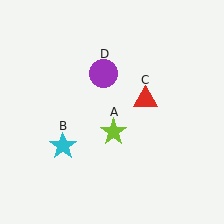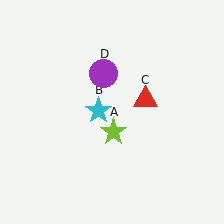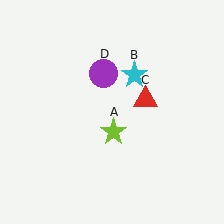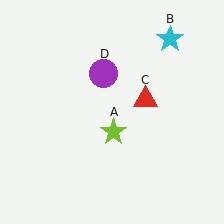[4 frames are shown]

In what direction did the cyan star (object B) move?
The cyan star (object B) moved up and to the right.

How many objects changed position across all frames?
1 object changed position: cyan star (object B).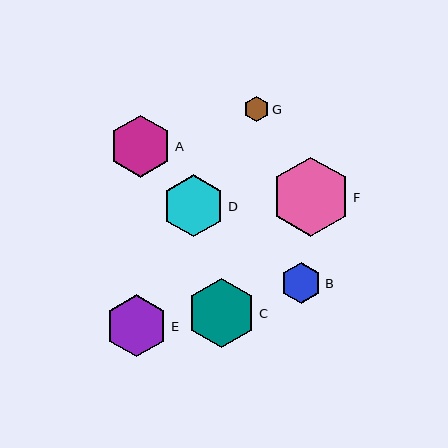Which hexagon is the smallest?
Hexagon G is the smallest with a size of approximately 26 pixels.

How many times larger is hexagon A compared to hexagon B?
Hexagon A is approximately 1.5 times the size of hexagon B.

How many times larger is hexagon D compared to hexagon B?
Hexagon D is approximately 1.5 times the size of hexagon B.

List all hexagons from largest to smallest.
From largest to smallest: F, C, D, A, E, B, G.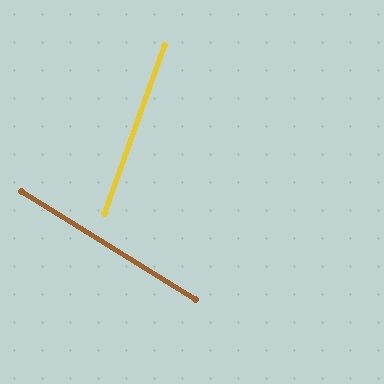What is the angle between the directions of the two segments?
Approximately 78 degrees.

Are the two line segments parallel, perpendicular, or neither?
Neither parallel nor perpendicular — they differ by about 78°.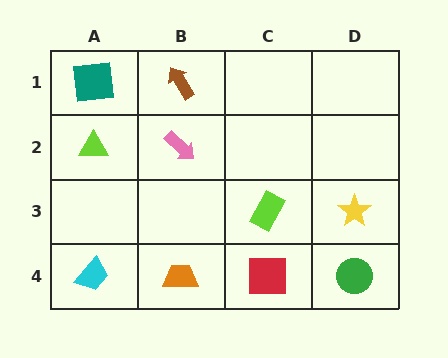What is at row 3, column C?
A lime rectangle.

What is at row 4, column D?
A green circle.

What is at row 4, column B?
An orange trapezoid.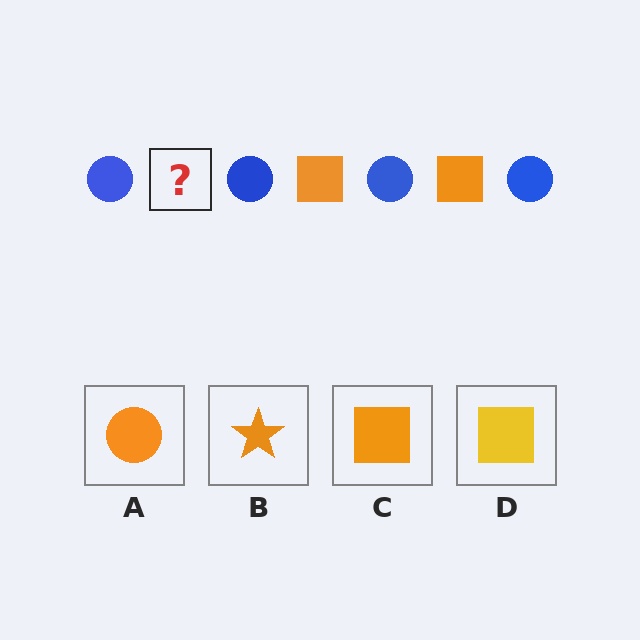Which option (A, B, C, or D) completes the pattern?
C.